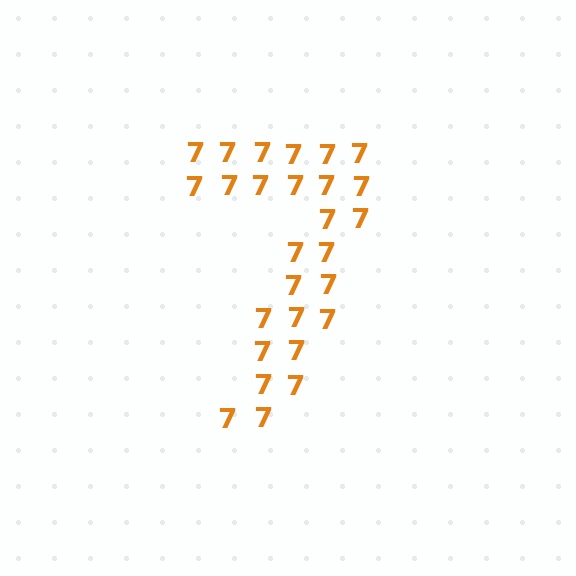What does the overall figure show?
The overall figure shows the digit 7.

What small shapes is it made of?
It is made of small digit 7's.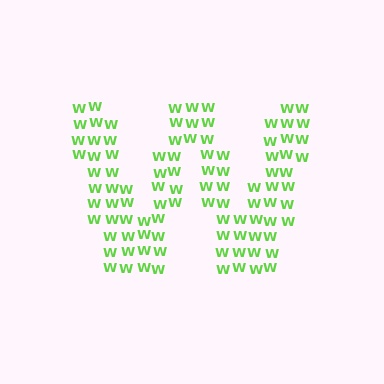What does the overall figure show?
The overall figure shows the letter W.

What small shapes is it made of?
It is made of small letter W's.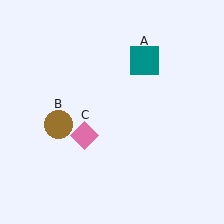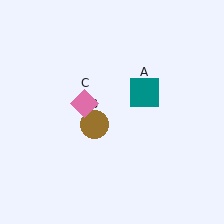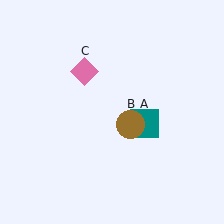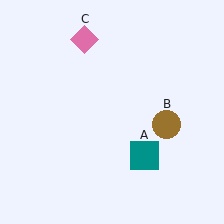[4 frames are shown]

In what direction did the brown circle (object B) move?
The brown circle (object B) moved right.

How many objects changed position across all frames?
3 objects changed position: teal square (object A), brown circle (object B), pink diamond (object C).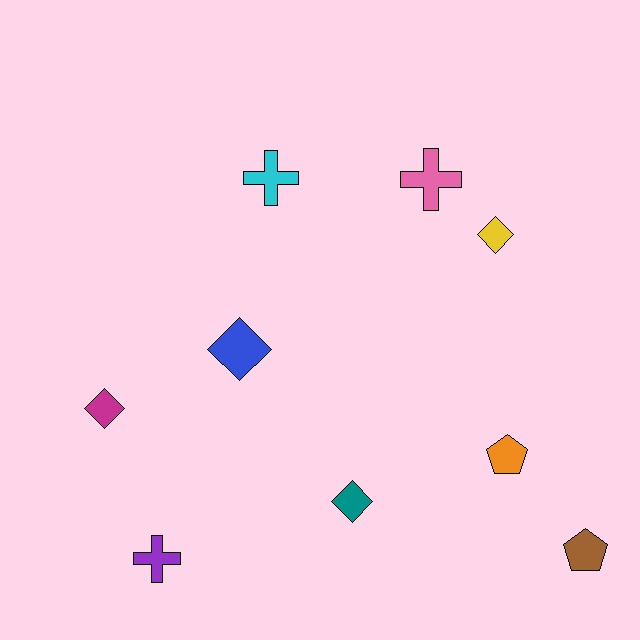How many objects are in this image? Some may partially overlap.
There are 9 objects.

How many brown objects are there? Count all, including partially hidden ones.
There is 1 brown object.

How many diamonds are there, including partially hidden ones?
There are 4 diamonds.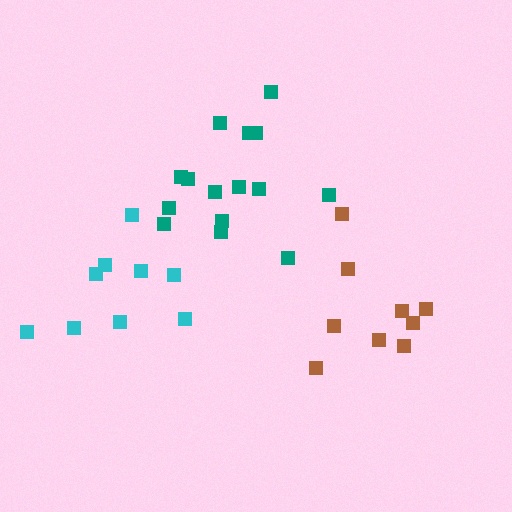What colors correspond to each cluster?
The clusters are colored: cyan, brown, teal.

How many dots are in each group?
Group 1: 9 dots, Group 2: 9 dots, Group 3: 15 dots (33 total).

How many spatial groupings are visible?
There are 3 spatial groupings.